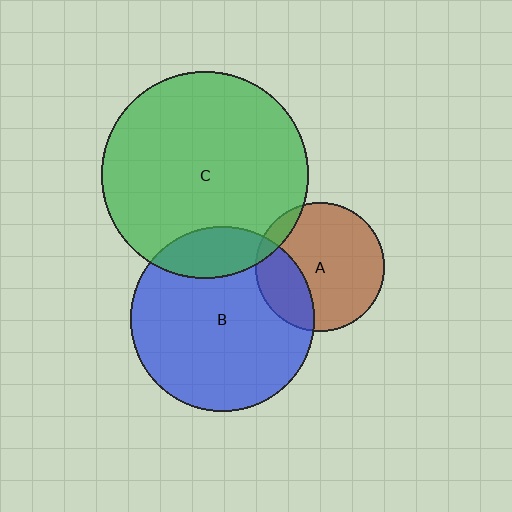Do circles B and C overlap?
Yes.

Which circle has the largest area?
Circle C (green).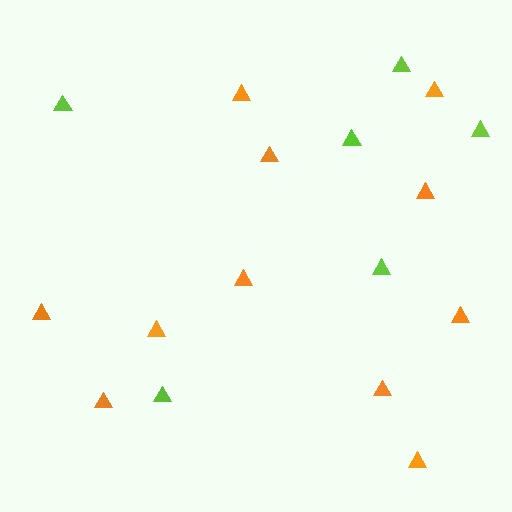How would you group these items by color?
There are 2 groups: one group of orange triangles (11) and one group of lime triangles (6).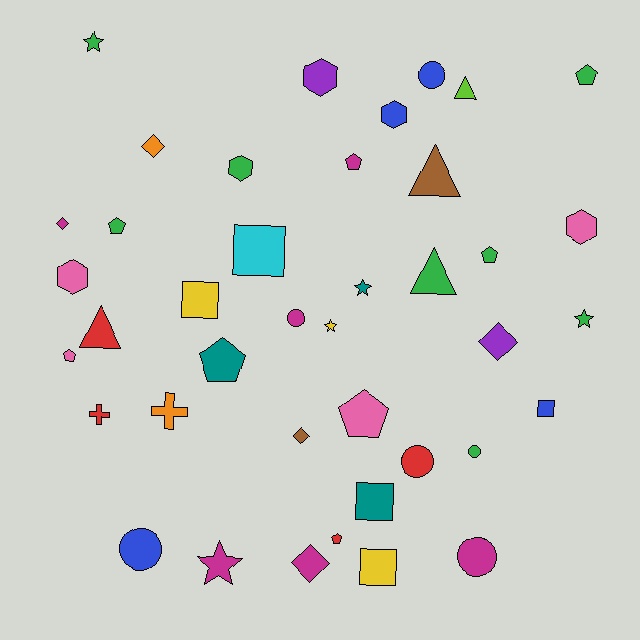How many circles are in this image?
There are 6 circles.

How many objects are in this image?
There are 40 objects.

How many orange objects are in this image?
There are 2 orange objects.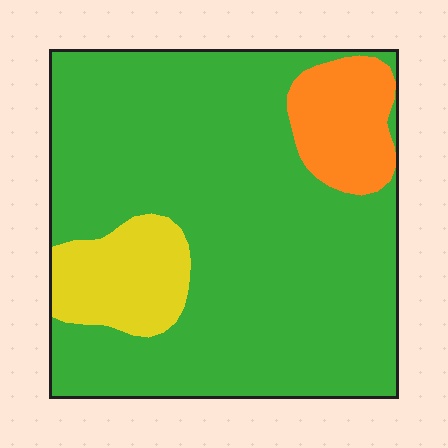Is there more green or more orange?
Green.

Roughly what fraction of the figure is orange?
Orange covers roughly 10% of the figure.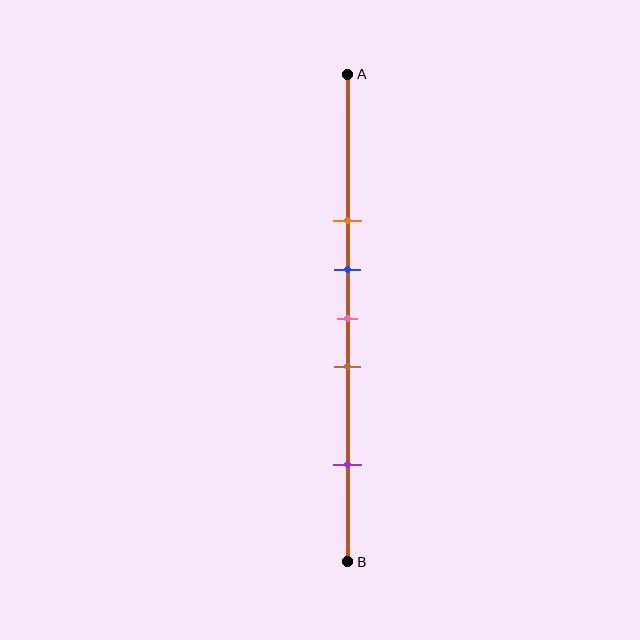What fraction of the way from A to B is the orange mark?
The orange mark is approximately 30% (0.3) of the way from A to B.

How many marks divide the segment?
There are 5 marks dividing the segment.